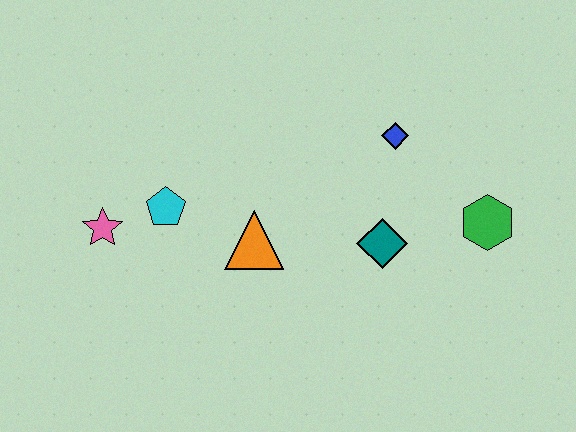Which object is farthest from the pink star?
The green hexagon is farthest from the pink star.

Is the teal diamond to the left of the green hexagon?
Yes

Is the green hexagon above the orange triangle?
Yes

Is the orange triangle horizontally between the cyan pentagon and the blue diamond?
Yes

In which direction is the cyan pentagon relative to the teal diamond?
The cyan pentagon is to the left of the teal diamond.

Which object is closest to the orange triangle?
The cyan pentagon is closest to the orange triangle.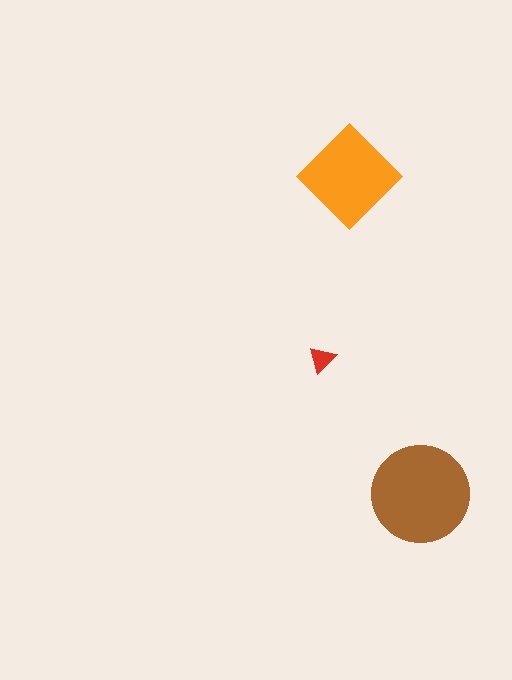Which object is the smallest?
The red triangle.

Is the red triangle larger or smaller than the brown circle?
Smaller.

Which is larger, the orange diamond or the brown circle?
The brown circle.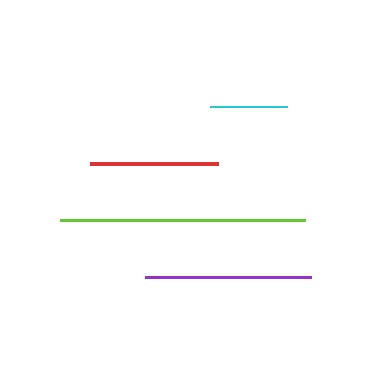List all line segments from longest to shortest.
From longest to shortest: lime, purple, red, cyan.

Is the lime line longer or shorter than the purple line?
The lime line is longer than the purple line.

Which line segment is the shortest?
The cyan line is the shortest at approximately 77 pixels.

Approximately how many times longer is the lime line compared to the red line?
The lime line is approximately 1.9 times the length of the red line.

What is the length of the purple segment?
The purple segment is approximately 167 pixels long.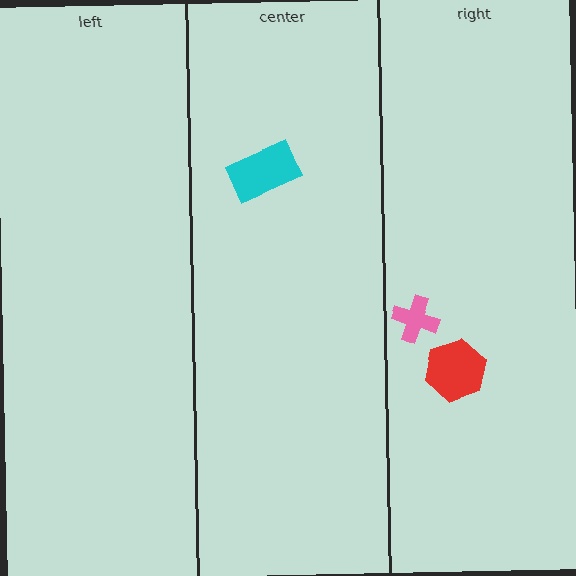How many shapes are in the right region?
2.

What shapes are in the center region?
The cyan rectangle.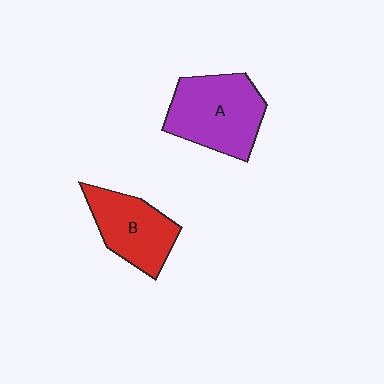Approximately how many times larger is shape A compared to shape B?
Approximately 1.3 times.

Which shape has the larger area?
Shape A (purple).